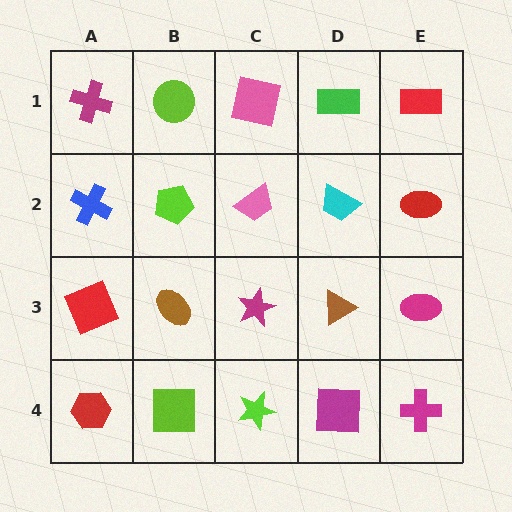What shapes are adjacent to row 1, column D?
A cyan trapezoid (row 2, column D), a pink square (row 1, column C), a red rectangle (row 1, column E).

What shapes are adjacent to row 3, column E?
A red ellipse (row 2, column E), a magenta cross (row 4, column E), a brown triangle (row 3, column D).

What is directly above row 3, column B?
A lime pentagon.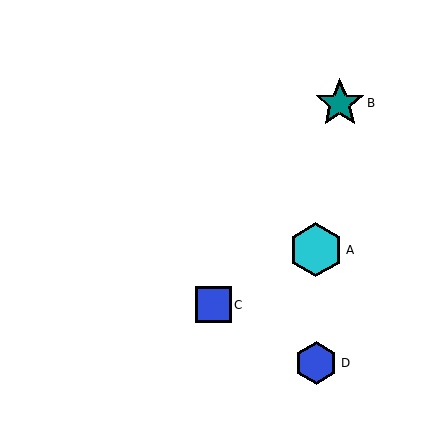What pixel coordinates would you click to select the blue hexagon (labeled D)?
Click at (316, 363) to select the blue hexagon D.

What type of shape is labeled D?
Shape D is a blue hexagon.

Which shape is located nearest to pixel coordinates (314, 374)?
The blue hexagon (labeled D) at (316, 363) is nearest to that location.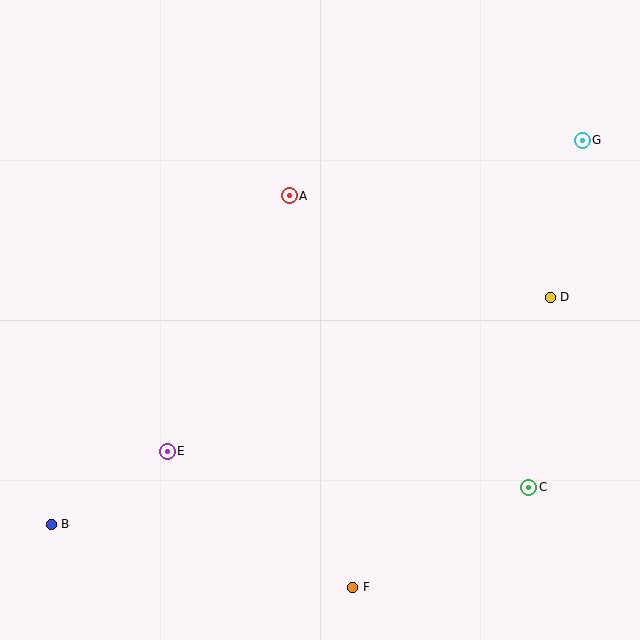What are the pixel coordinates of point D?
Point D is at (550, 297).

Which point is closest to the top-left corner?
Point A is closest to the top-left corner.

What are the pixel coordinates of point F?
Point F is at (353, 587).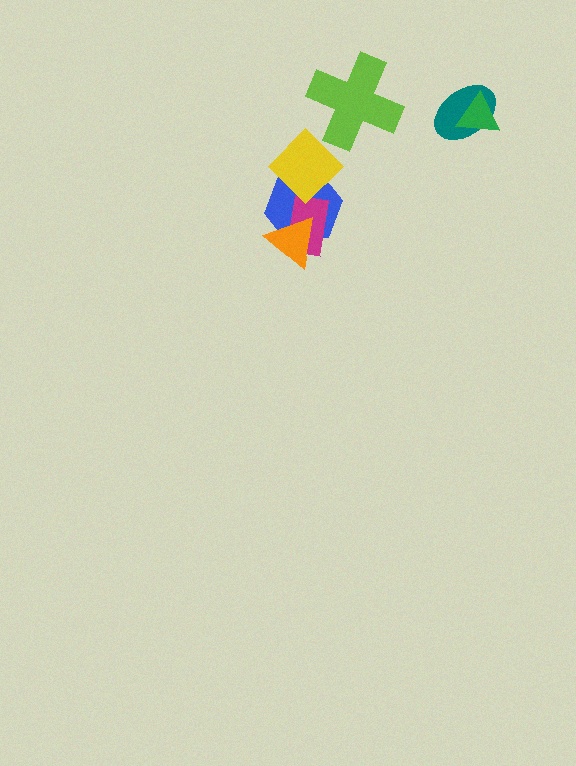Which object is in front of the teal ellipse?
The green triangle is in front of the teal ellipse.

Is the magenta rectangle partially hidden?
Yes, it is partially covered by another shape.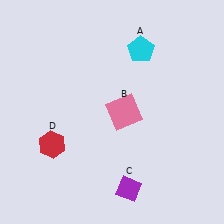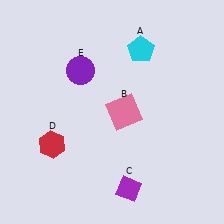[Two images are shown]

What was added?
A purple circle (E) was added in Image 2.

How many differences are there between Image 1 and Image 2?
There is 1 difference between the two images.